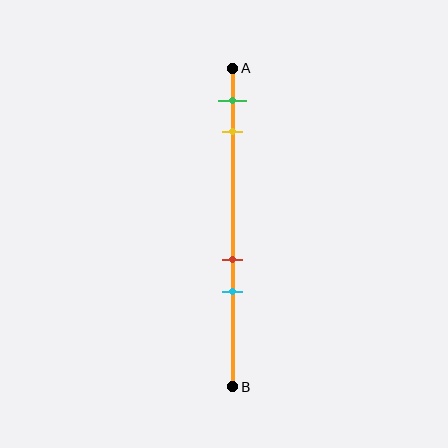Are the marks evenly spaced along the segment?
No, the marks are not evenly spaced.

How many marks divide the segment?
There are 4 marks dividing the segment.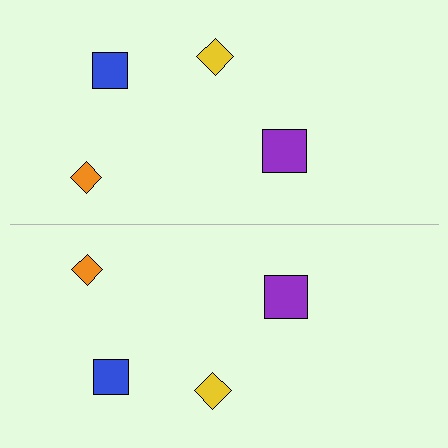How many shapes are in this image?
There are 8 shapes in this image.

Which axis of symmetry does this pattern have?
The pattern has a horizontal axis of symmetry running through the center of the image.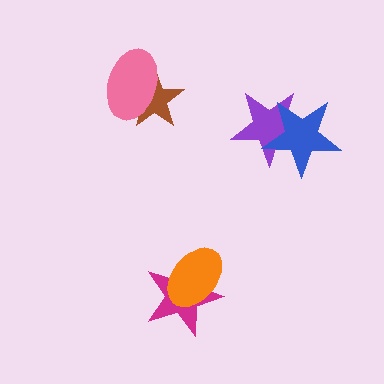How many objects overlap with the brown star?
1 object overlaps with the brown star.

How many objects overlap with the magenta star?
1 object overlaps with the magenta star.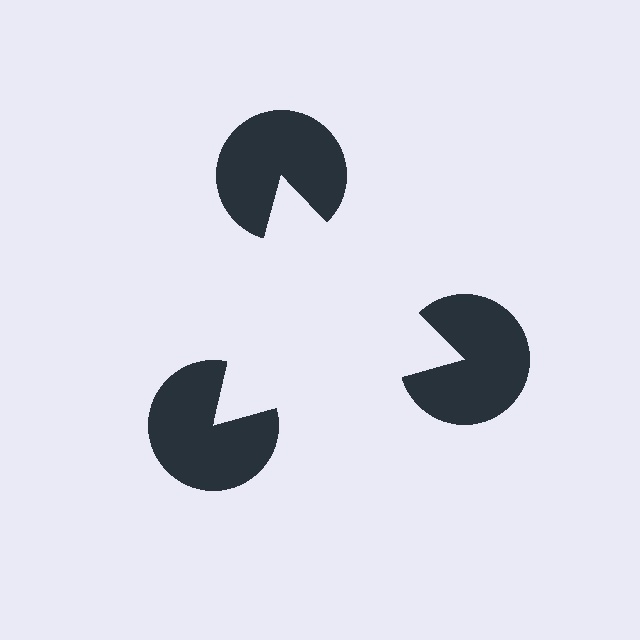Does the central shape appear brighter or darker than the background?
It typically appears slightly brighter than the background, even though no actual brightness change is drawn.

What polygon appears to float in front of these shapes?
An illusory triangle — its edges are inferred from the aligned wedge cuts in the pac-man discs, not physically drawn.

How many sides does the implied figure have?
3 sides.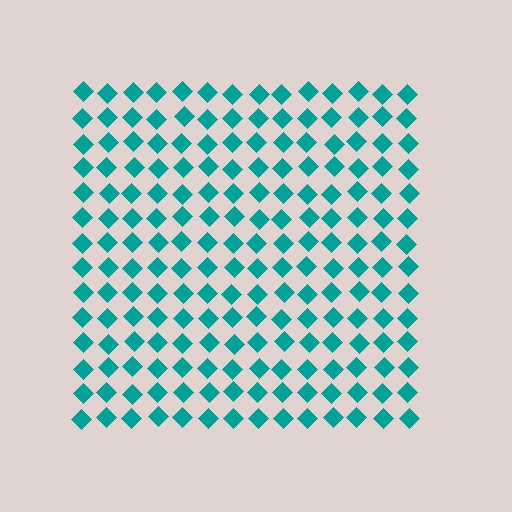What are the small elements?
The small elements are diamonds.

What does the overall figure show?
The overall figure shows a square.